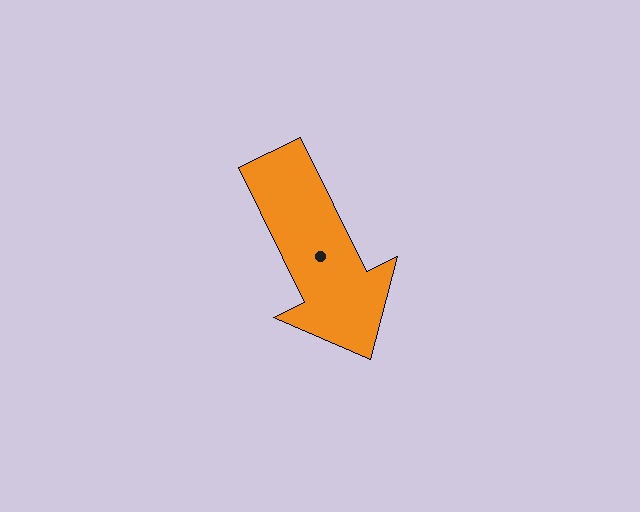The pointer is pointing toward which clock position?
Roughly 5 o'clock.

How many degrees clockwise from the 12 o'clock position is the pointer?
Approximately 154 degrees.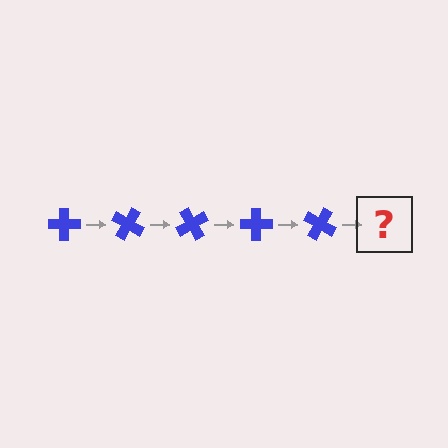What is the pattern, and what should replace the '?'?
The pattern is that the cross rotates 30 degrees each step. The '?' should be a blue cross rotated 150 degrees.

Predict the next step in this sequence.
The next step is a blue cross rotated 150 degrees.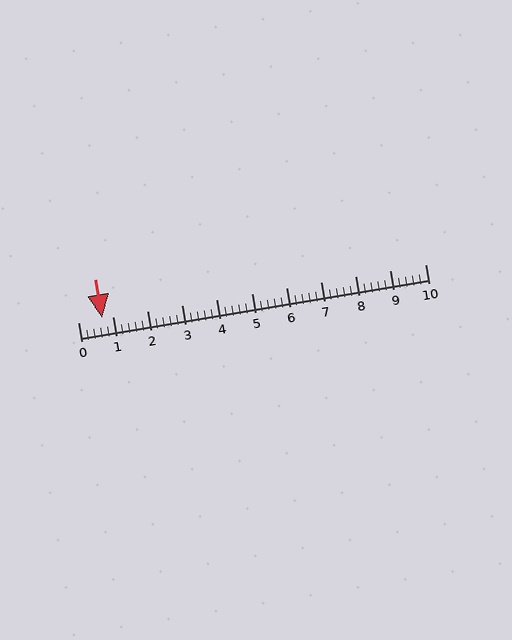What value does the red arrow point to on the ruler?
The red arrow points to approximately 0.7.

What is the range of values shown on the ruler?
The ruler shows values from 0 to 10.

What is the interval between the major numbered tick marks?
The major tick marks are spaced 1 units apart.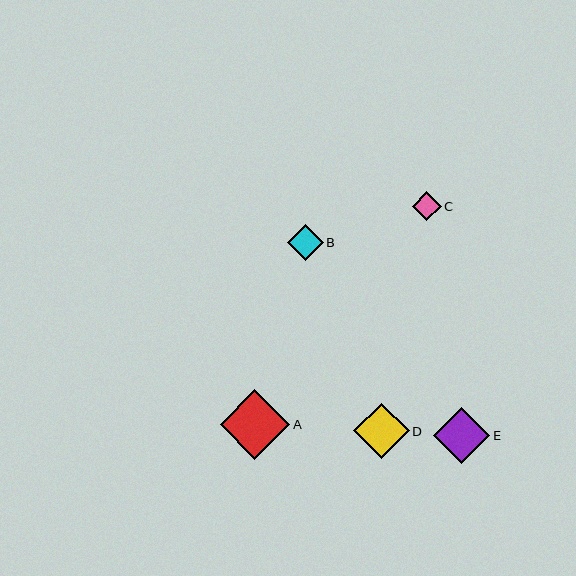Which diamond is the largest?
Diamond A is the largest with a size of approximately 69 pixels.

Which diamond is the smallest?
Diamond C is the smallest with a size of approximately 29 pixels.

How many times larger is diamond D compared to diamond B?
Diamond D is approximately 1.6 times the size of diamond B.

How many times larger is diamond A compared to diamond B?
Diamond A is approximately 1.9 times the size of diamond B.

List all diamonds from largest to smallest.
From largest to smallest: A, E, D, B, C.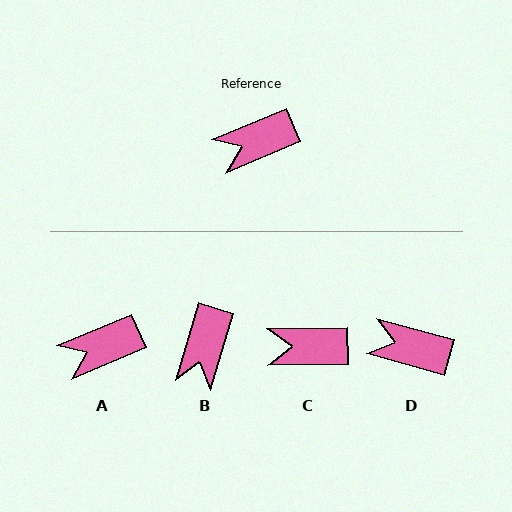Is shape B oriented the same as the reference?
No, it is off by about 51 degrees.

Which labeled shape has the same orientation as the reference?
A.